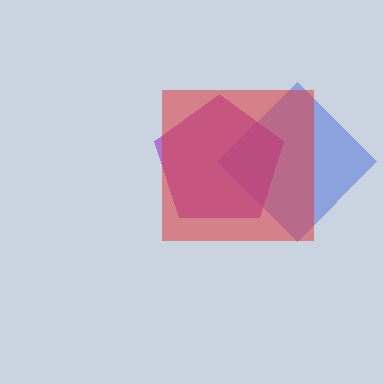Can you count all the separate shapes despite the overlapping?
Yes, there are 3 separate shapes.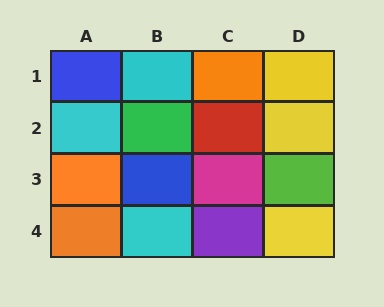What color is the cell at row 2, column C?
Red.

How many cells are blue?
2 cells are blue.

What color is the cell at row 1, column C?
Orange.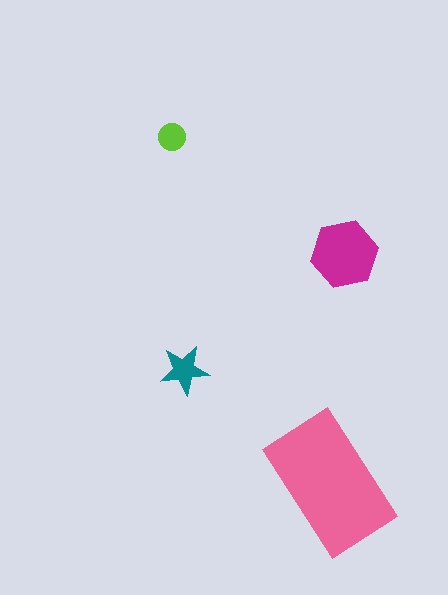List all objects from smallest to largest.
The lime circle, the teal star, the magenta hexagon, the pink rectangle.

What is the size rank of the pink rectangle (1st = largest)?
1st.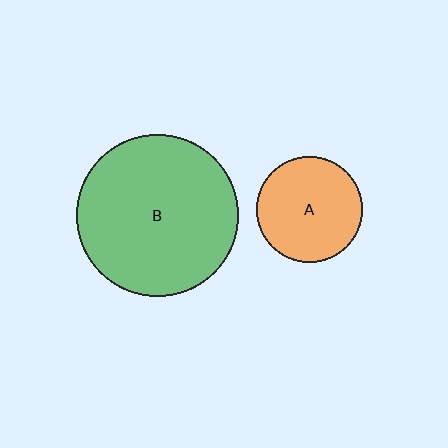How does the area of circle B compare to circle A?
Approximately 2.3 times.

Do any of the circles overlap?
No, none of the circles overlap.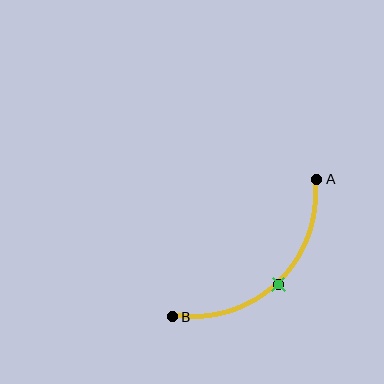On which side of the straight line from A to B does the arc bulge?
The arc bulges below and to the right of the straight line connecting A and B.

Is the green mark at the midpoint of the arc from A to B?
Yes. The green mark lies on the arc at equal arc-length from both A and B — it is the arc midpoint.